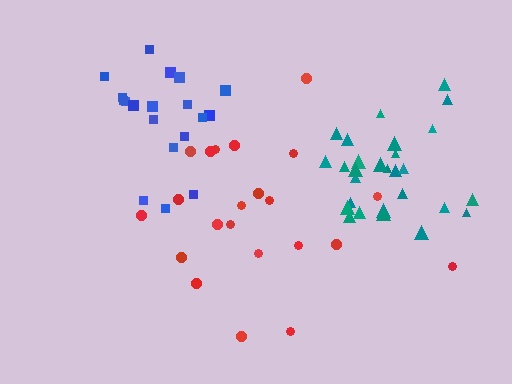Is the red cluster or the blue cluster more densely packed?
Blue.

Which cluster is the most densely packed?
Teal.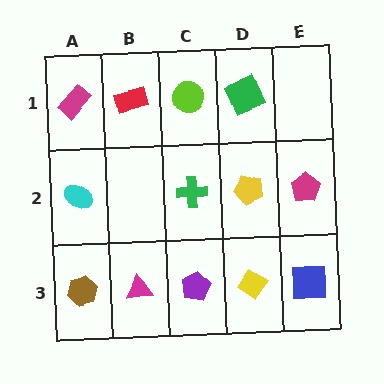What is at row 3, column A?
A brown hexagon.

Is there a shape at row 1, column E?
No, that cell is empty.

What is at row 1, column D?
A green square.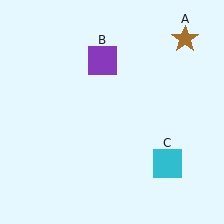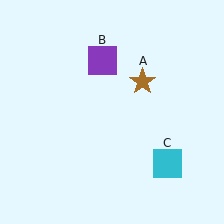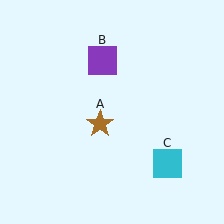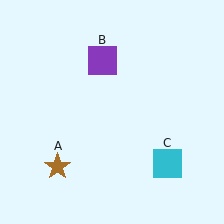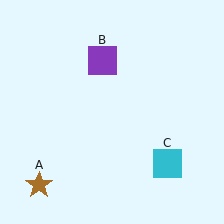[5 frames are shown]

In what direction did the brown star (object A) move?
The brown star (object A) moved down and to the left.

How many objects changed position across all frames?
1 object changed position: brown star (object A).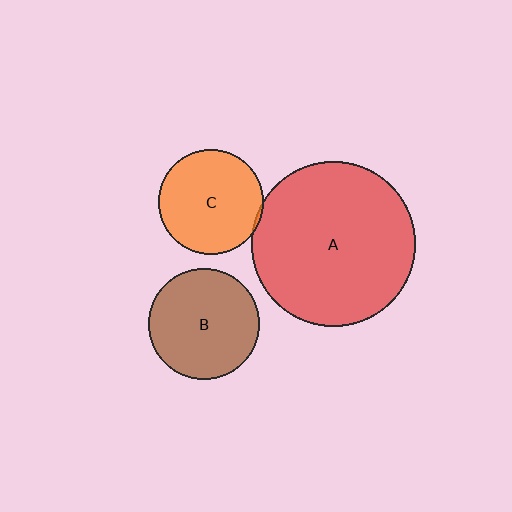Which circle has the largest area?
Circle A (red).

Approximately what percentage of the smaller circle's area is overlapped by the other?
Approximately 5%.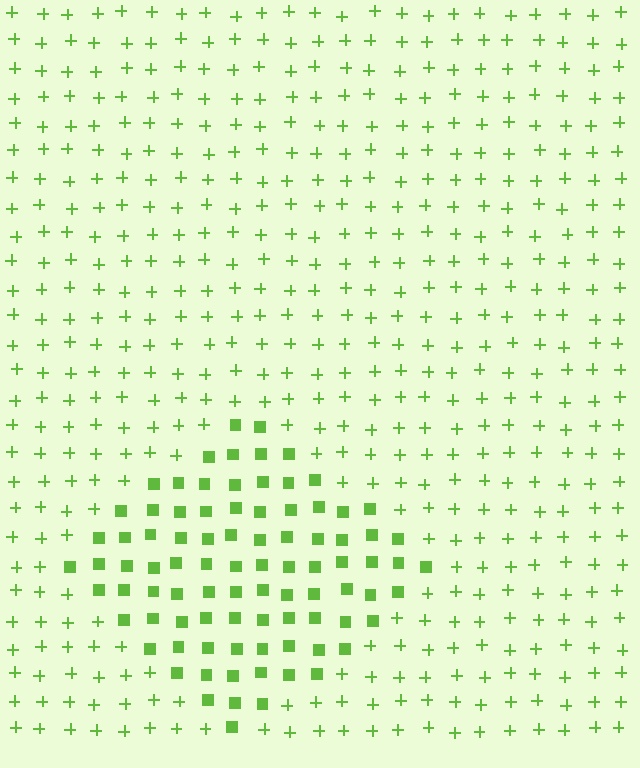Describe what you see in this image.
The image is filled with small lime elements arranged in a uniform grid. A diamond-shaped region contains squares, while the surrounding area contains plus signs. The boundary is defined purely by the change in element shape.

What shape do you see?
I see a diamond.